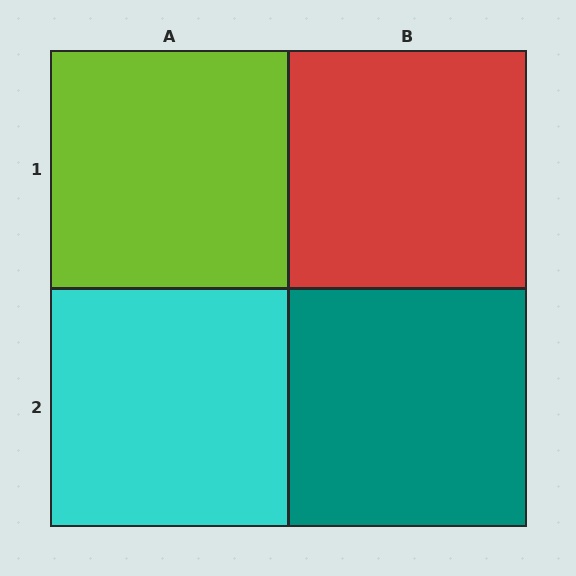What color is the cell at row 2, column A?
Cyan.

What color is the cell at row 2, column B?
Teal.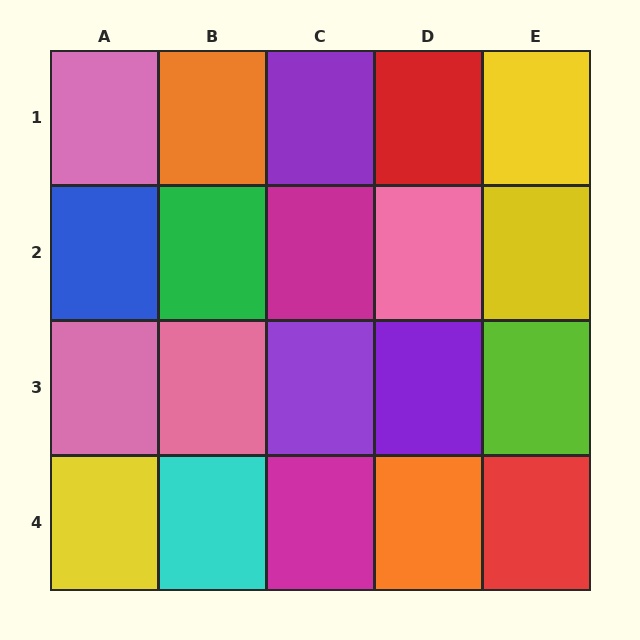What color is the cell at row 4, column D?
Orange.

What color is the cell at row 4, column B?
Cyan.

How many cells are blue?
1 cell is blue.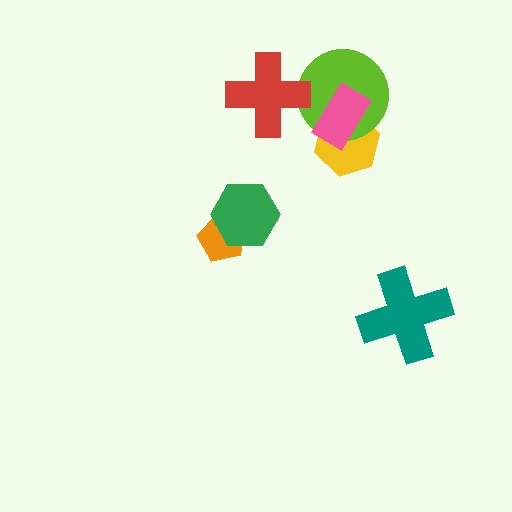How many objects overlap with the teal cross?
0 objects overlap with the teal cross.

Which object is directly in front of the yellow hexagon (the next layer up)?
The lime circle is directly in front of the yellow hexagon.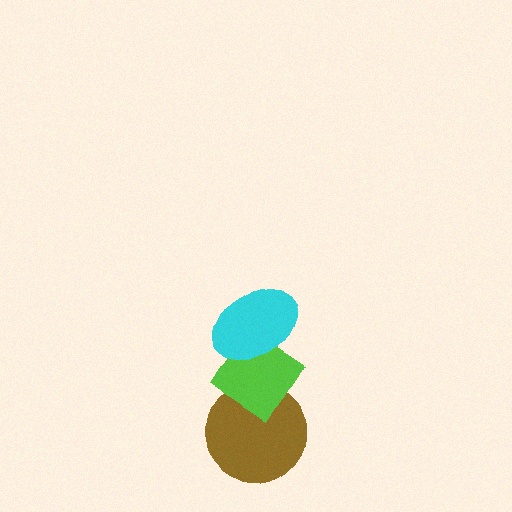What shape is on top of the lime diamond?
The cyan ellipse is on top of the lime diamond.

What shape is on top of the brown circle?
The lime diamond is on top of the brown circle.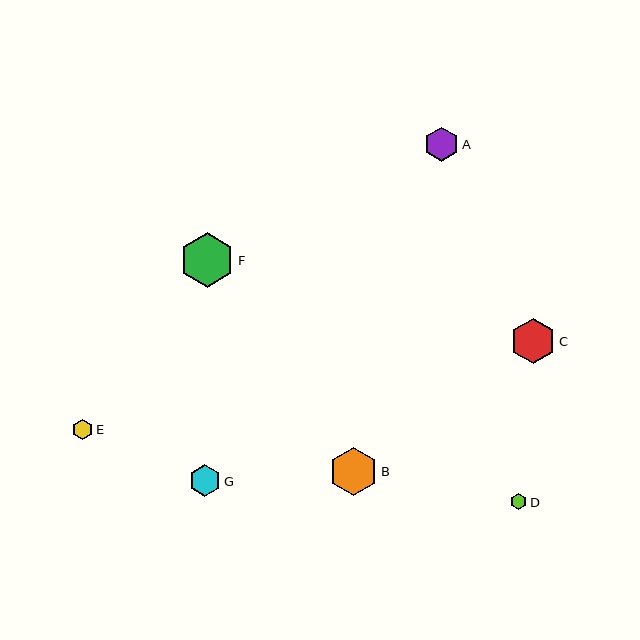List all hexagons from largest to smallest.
From largest to smallest: F, B, C, A, G, E, D.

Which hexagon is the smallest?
Hexagon D is the smallest with a size of approximately 16 pixels.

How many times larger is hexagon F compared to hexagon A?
Hexagon F is approximately 1.6 times the size of hexagon A.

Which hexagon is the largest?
Hexagon F is the largest with a size of approximately 55 pixels.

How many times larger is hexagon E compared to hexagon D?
Hexagon E is approximately 1.2 times the size of hexagon D.